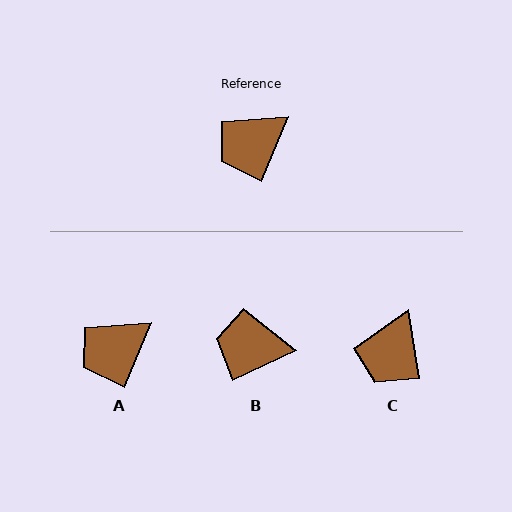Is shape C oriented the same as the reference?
No, it is off by about 32 degrees.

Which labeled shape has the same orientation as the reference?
A.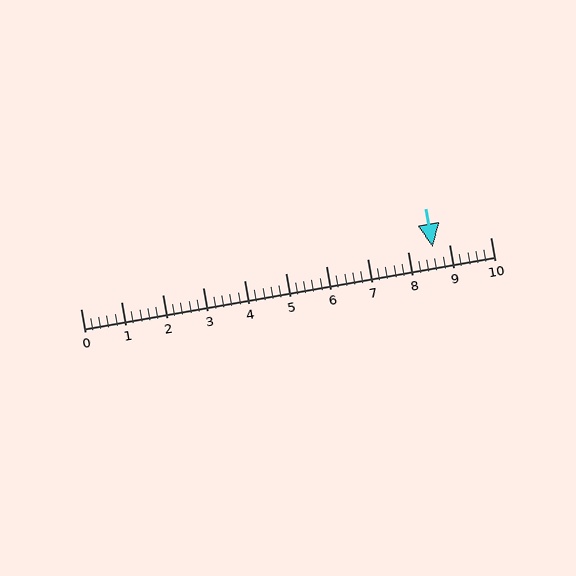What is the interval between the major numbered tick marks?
The major tick marks are spaced 1 units apart.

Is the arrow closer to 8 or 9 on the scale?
The arrow is closer to 9.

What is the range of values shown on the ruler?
The ruler shows values from 0 to 10.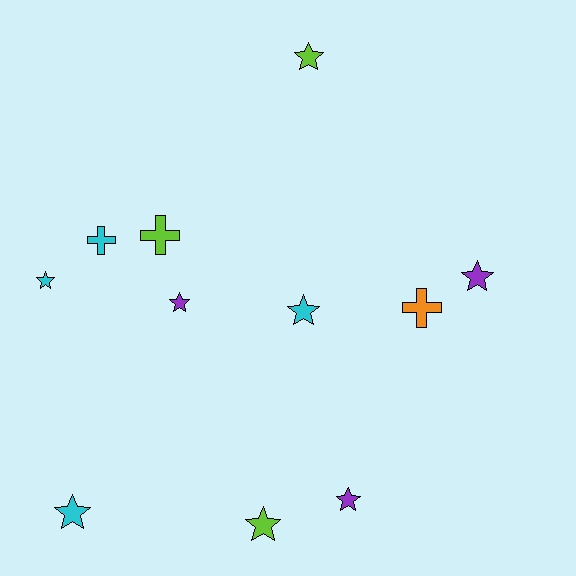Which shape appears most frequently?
Star, with 8 objects.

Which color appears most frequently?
Cyan, with 4 objects.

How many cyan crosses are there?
There is 1 cyan cross.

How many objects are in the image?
There are 11 objects.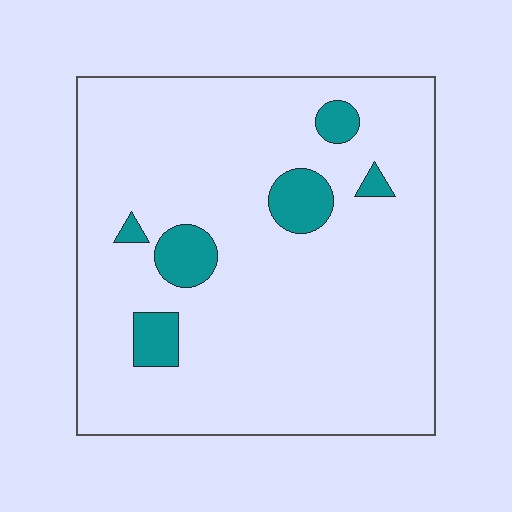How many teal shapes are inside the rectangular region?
6.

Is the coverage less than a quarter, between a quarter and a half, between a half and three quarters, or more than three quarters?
Less than a quarter.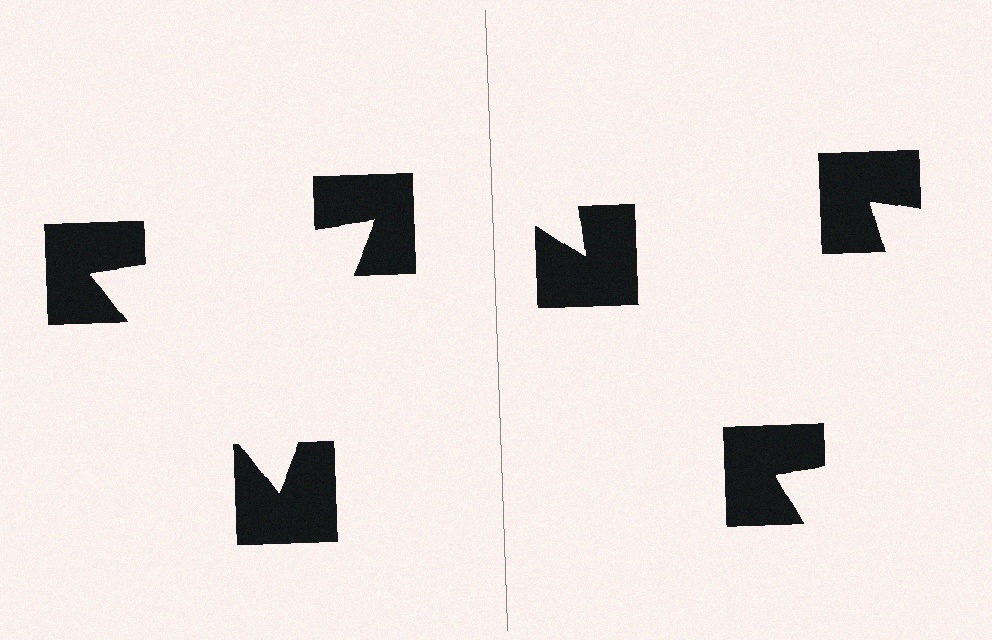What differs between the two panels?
The notched squares are positioned identically on both sides; only the wedge orientations differ. On the left they align to a triangle; on the right they are misaligned.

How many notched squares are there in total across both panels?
6 — 3 on each side.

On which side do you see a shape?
An illusory triangle appears on the left side. On the right side the wedge cuts are rotated, so no coherent shape forms.